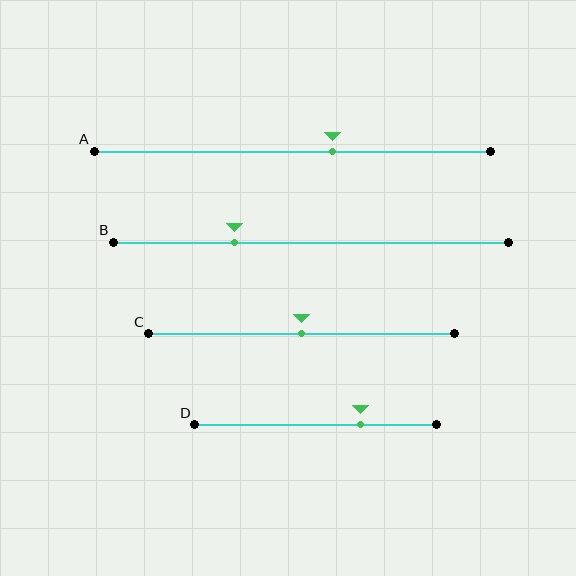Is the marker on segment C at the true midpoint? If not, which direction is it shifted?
Yes, the marker on segment C is at the true midpoint.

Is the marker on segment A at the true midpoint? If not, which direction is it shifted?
No, the marker on segment A is shifted to the right by about 10% of the segment length.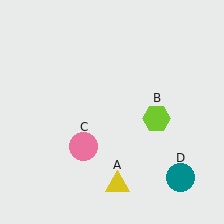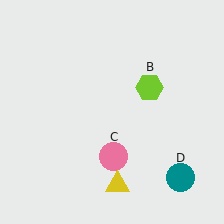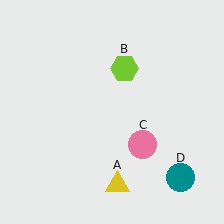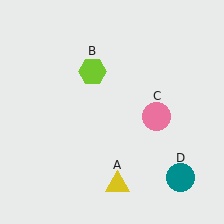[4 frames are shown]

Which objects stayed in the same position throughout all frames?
Yellow triangle (object A) and teal circle (object D) remained stationary.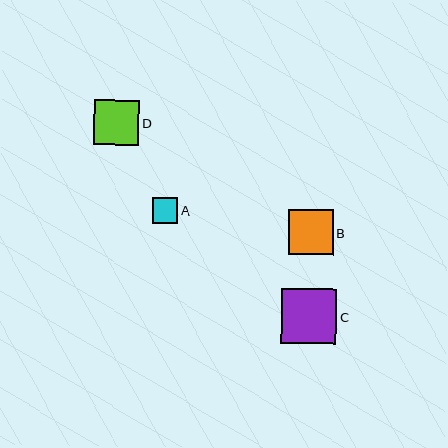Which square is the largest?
Square C is the largest with a size of approximately 55 pixels.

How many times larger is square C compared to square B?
Square C is approximately 1.2 times the size of square B.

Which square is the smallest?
Square A is the smallest with a size of approximately 25 pixels.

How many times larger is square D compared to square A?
Square D is approximately 1.8 times the size of square A.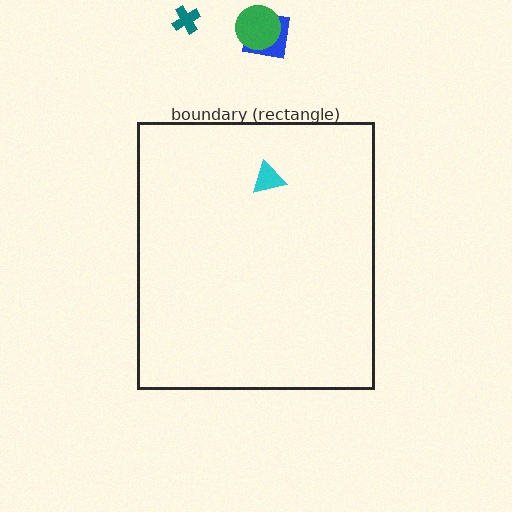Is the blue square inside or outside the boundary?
Outside.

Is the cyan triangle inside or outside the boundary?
Inside.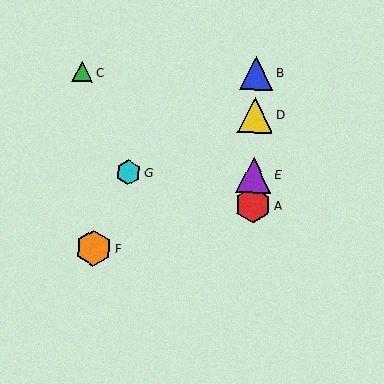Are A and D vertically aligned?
Yes, both are at x≈253.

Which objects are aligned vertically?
Objects A, B, D, E are aligned vertically.